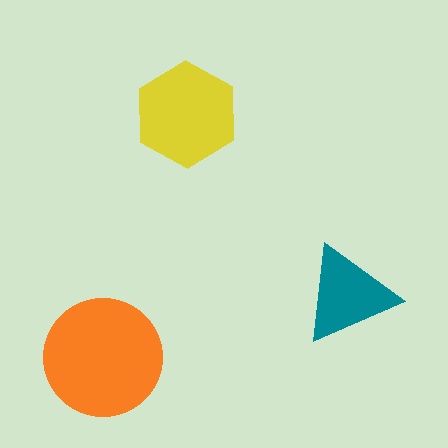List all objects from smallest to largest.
The teal triangle, the yellow hexagon, the orange circle.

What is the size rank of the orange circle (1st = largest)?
1st.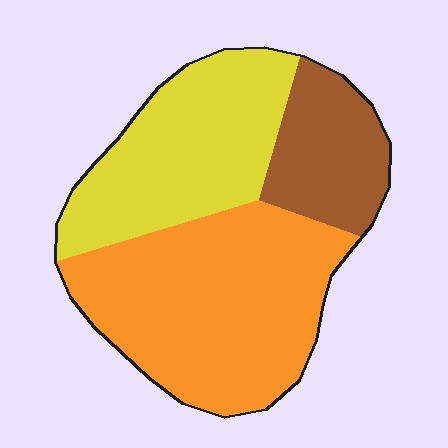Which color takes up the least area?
Brown, at roughly 20%.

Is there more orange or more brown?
Orange.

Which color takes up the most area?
Orange, at roughly 50%.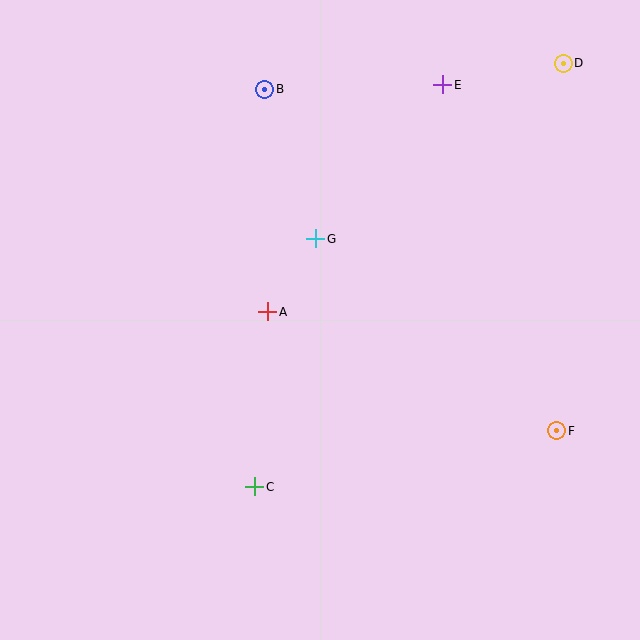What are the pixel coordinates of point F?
Point F is at (556, 431).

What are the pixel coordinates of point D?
Point D is at (563, 63).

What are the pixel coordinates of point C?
Point C is at (255, 487).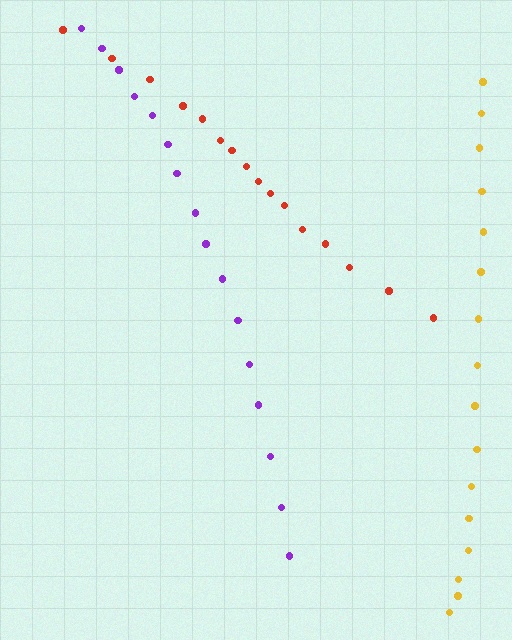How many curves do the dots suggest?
There are 3 distinct paths.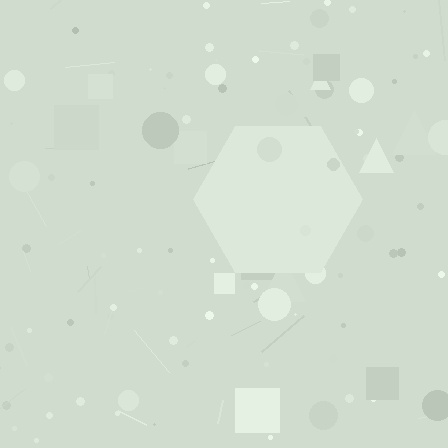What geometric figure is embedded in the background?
A hexagon is embedded in the background.